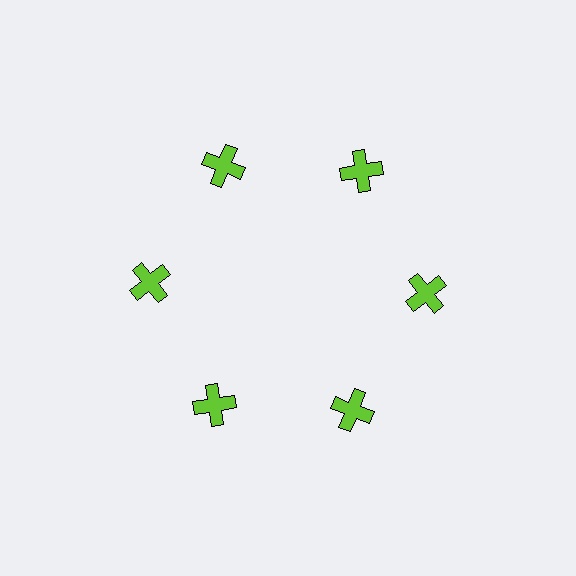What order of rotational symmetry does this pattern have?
This pattern has 6-fold rotational symmetry.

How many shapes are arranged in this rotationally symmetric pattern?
There are 6 shapes, arranged in 6 groups of 1.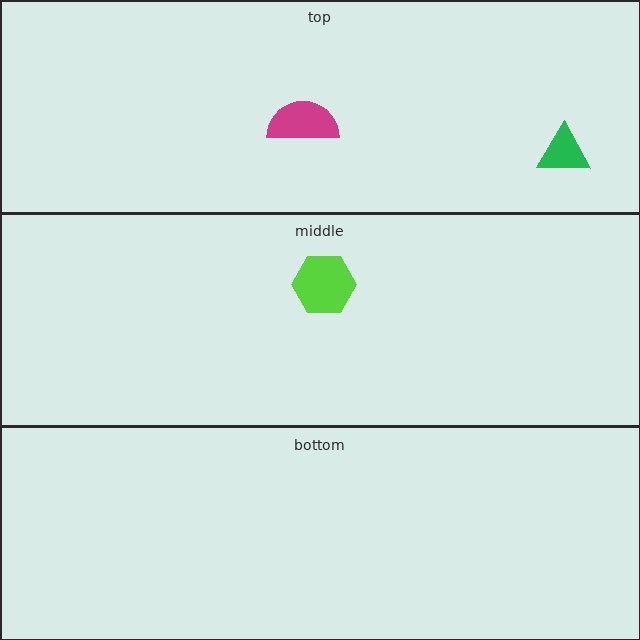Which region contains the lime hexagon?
The middle region.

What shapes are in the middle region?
The lime hexagon.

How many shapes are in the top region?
2.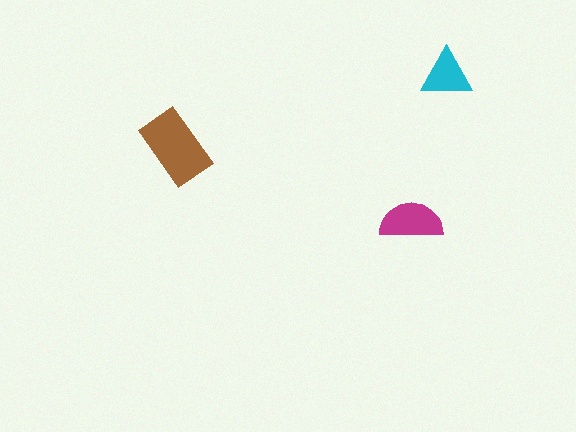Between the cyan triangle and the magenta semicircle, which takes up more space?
The magenta semicircle.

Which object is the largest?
The brown rectangle.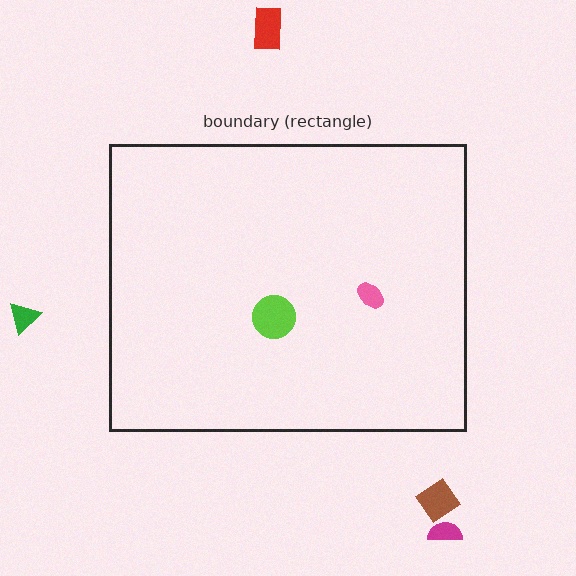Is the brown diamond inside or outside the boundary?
Outside.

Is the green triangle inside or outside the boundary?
Outside.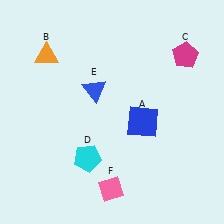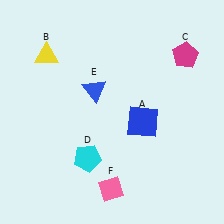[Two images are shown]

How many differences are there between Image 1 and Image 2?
There is 1 difference between the two images.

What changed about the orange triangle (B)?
In Image 1, B is orange. In Image 2, it changed to yellow.